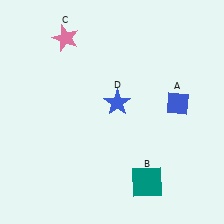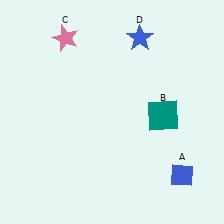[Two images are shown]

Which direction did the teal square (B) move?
The teal square (B) moved up.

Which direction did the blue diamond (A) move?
The blue diamond (A) moved down.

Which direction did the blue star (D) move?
The blue star (D) moved up.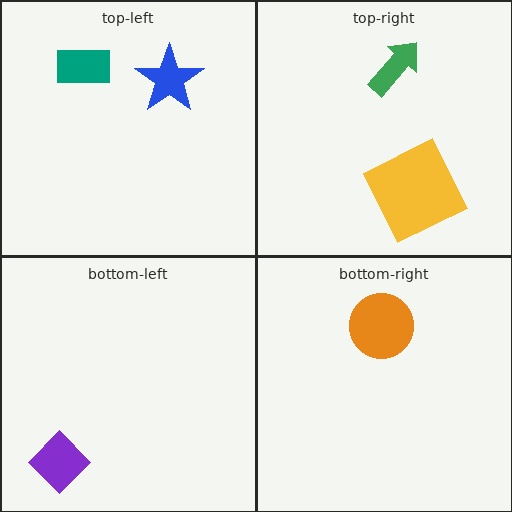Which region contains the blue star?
The top-left region.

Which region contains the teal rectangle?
The top-left region.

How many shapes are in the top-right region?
2.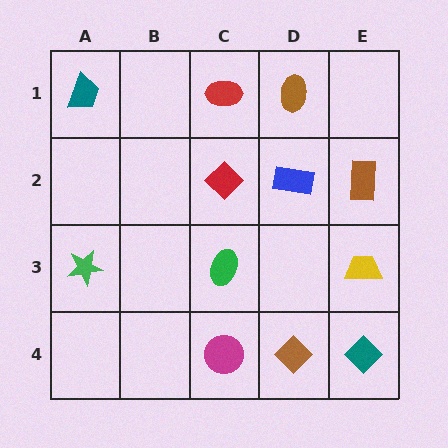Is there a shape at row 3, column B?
No, that cell is empty.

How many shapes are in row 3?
3 shapes.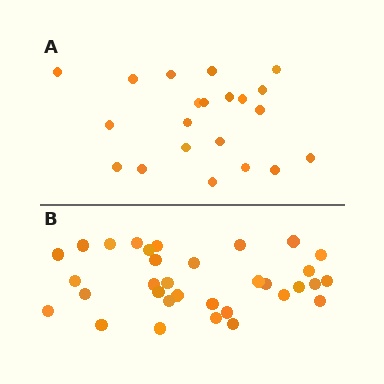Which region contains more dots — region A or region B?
Region B (the bottom region) has more dots.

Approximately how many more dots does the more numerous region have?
Region B has roughly 12 or so more dots than region A.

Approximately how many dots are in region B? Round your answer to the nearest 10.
About 30 dots. (The exact count is 33, which rounds to 30.)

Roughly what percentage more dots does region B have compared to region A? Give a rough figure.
About 55% more.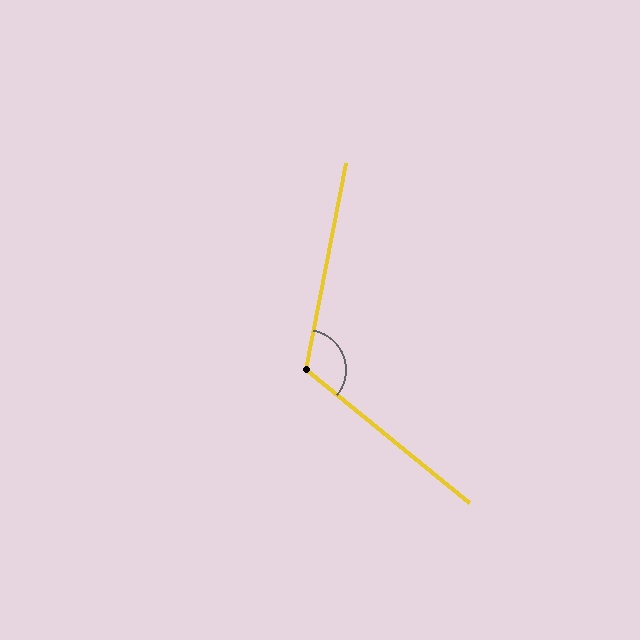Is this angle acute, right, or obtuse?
It is obtuse.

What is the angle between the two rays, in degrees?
Approximately 118 degrees.